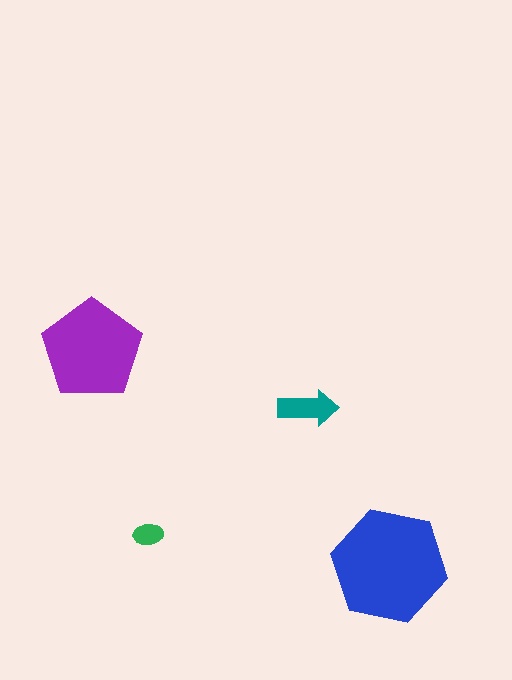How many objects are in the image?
There are 4 objects in the image.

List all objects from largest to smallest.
The blue hexagon, the purple pentagon, the teal arrow, the green ellipse.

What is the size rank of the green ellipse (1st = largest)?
4th.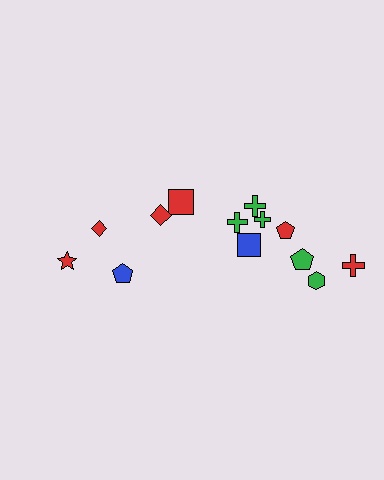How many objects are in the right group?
There are 8 objects.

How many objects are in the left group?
There are 5 objects.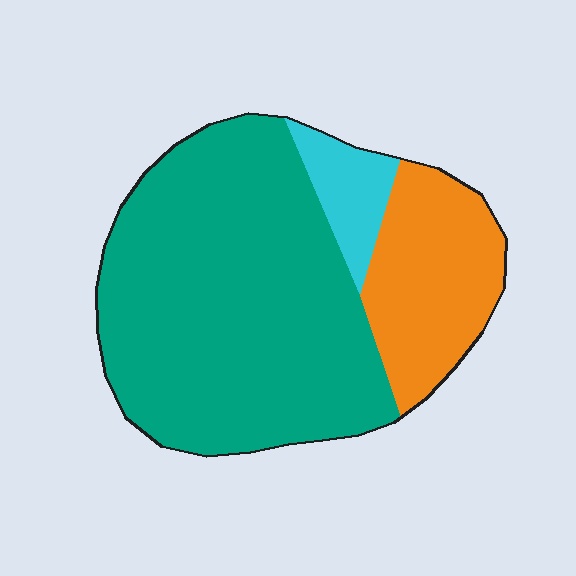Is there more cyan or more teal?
Teal.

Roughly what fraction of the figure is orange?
Orange takes up about one quarter (1/4) of the figure.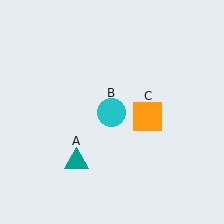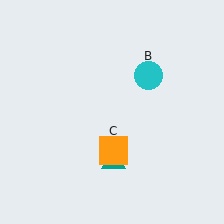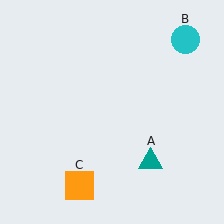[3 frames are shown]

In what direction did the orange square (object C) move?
The orange square (object C) moved down and to the left.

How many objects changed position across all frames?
3 objects changed position: teal triangle (object A), cyan circle (object B), orange square (object C).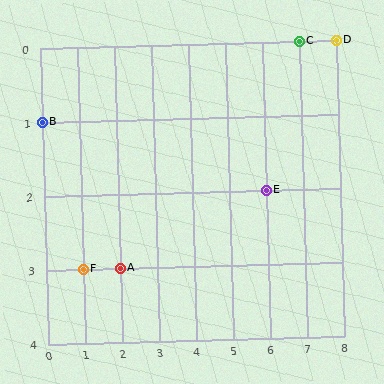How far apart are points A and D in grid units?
Points A and D are 6 columns and 3 rows apart (about 6.7 grid units diagonally).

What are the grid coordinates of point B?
Point B is at grid coordinates (0, 1).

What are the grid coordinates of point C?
Point C is at grid coordinates (7, 0).